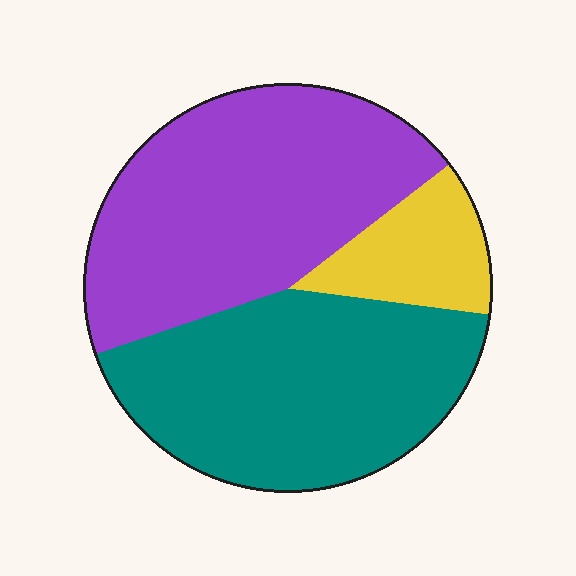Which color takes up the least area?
Yellow, at roughly 10%.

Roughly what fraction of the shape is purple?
Purple takes up between a quarter and a half of the shape.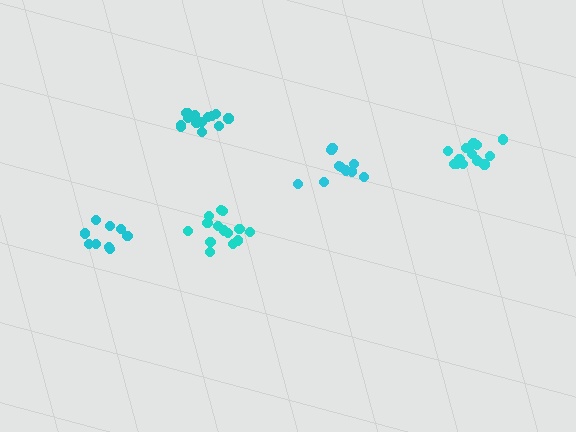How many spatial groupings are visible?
There are 5 spatial groupings.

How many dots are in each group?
Group 1: 14 dots, Group 2: 10 dots, Group 3: 14 dots, Group 4: 9 dots, Group 5: 14 dots (61 total).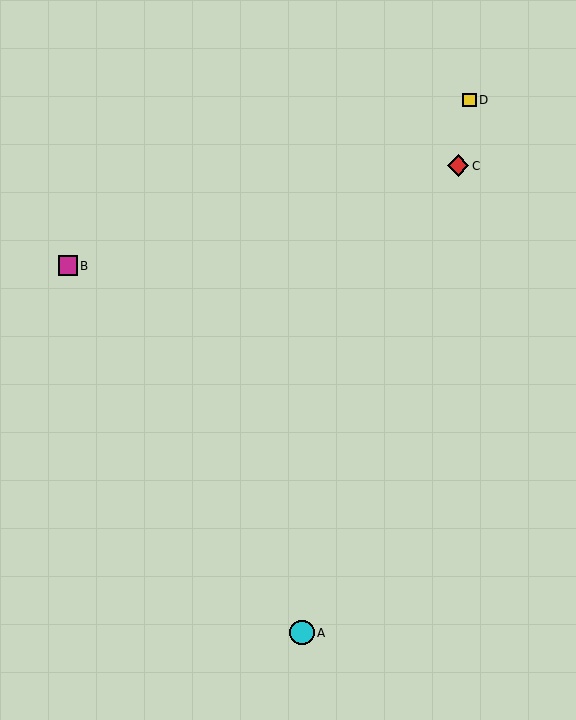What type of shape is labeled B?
Shape B is a magenta square.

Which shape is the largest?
The cyan circle (labeled A) is the largest.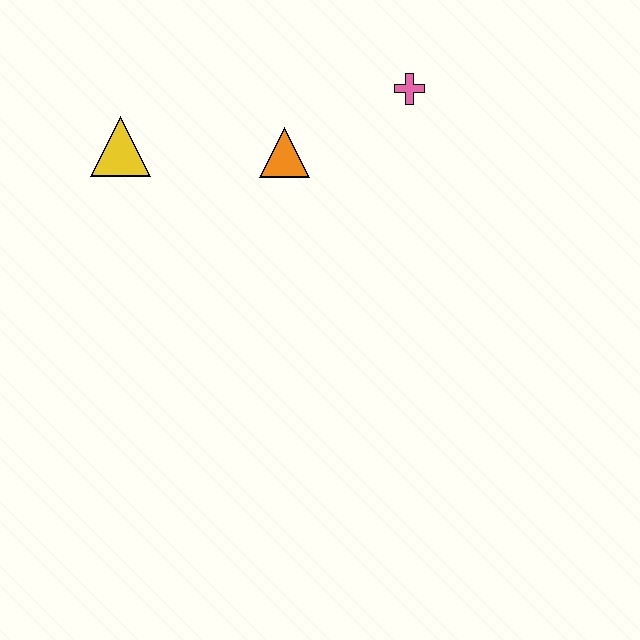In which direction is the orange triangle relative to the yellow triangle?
The orange triangle is to the right of the yellow triangle.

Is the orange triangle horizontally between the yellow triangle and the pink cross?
Yes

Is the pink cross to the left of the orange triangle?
No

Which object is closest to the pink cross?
The orange triangle is closest to the pink cross.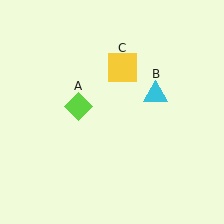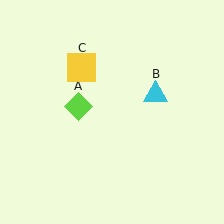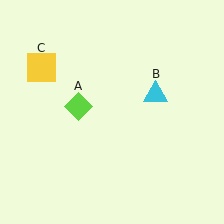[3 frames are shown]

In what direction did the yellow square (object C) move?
The yellow square (object C) moved left.